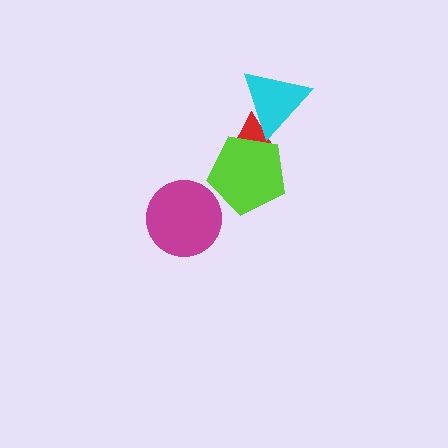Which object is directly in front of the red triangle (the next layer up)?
The lime pentagon is directly in front of the red triangle.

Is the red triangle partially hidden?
Yes, it is partially covered by another shape.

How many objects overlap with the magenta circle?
0 objects overlap with the magenta circle.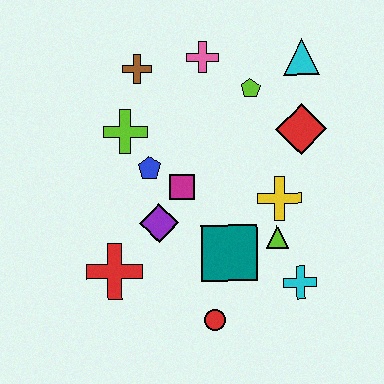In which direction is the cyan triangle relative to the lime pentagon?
The cyan triangle is to the right of the lime pentagon.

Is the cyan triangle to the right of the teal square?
Yes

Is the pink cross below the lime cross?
No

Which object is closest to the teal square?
The lime triangle is closest to the teal square.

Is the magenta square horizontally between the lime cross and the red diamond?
Yes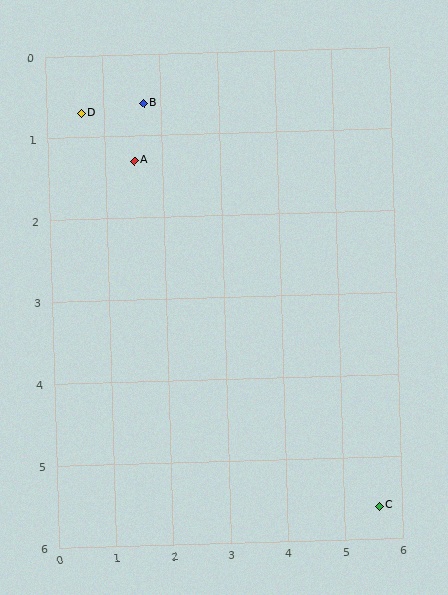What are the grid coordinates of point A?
Point A is at approximately (1.5, 1.3).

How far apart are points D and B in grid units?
Points D and B are about 1.1 grid units apart.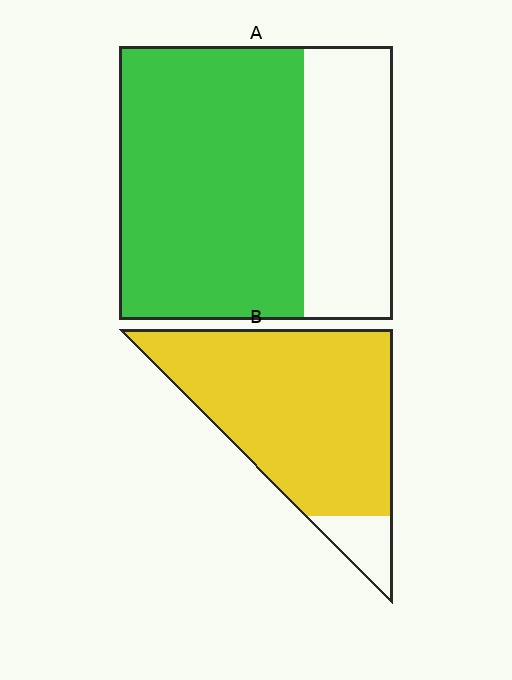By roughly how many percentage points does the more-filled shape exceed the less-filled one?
By roughly 20 percentage points (B over A).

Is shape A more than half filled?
Yes.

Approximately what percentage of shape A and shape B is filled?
A is approximately 70% and B is approximately 90%.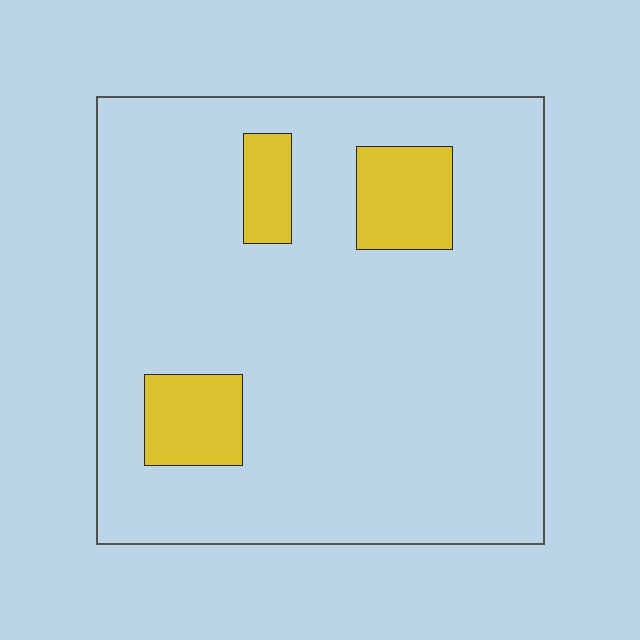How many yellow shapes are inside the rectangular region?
3.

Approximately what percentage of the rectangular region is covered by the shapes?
Approximately 10%.